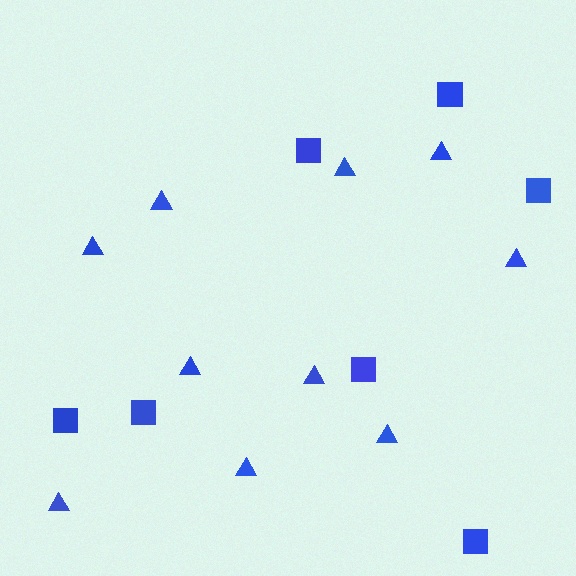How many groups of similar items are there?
There are 2 groups: one group of triangles (10) and one group of squares (7).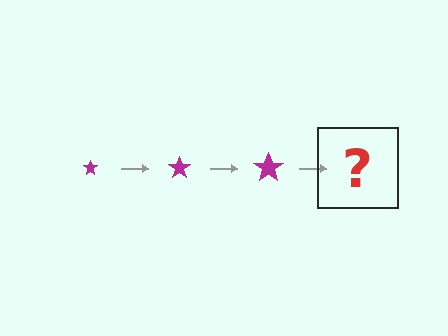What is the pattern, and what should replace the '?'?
The pattern is that the star gets progressively larger each step. The '?' should be a magenta star, larger than the previous one.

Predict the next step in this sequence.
The next step is a magenta star, larger than the previous one.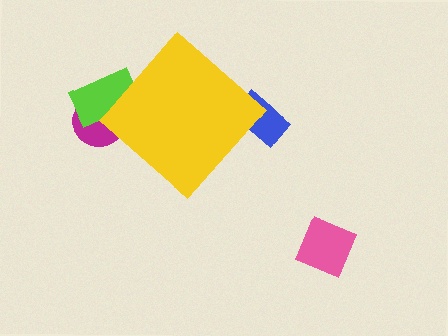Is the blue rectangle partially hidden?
Yes, the blue rectangle is partially hidden behind the yellow diamond.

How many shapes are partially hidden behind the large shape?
3 shapes are partially hidden.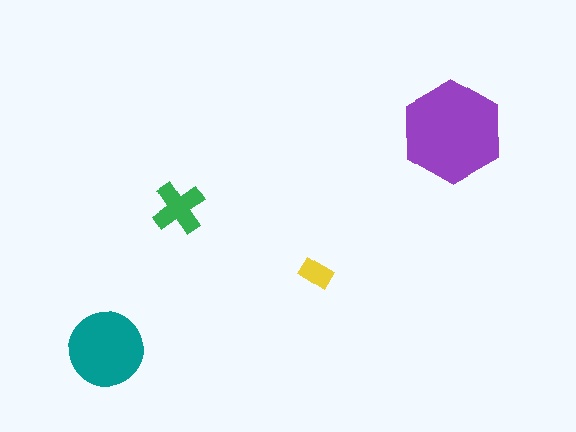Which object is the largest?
The purple hexagon.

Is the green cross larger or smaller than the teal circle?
Smaller.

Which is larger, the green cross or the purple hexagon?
The purple hexagon.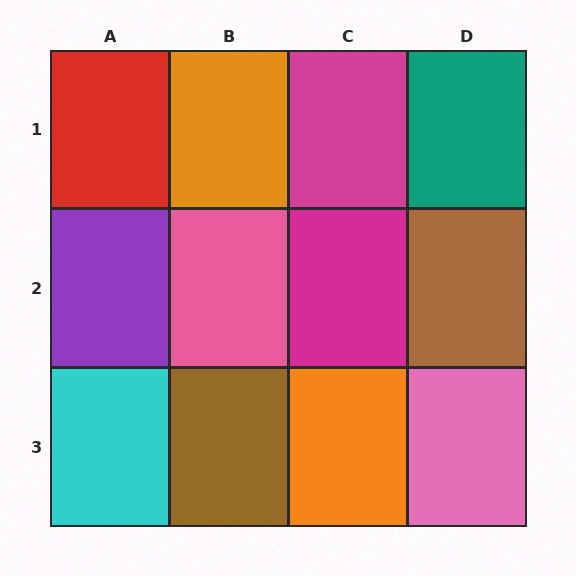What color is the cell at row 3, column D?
Pink.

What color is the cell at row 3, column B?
Brown.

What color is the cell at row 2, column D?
Brown.